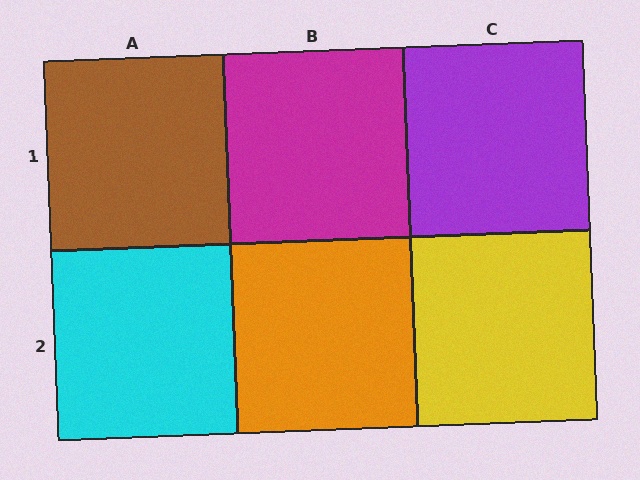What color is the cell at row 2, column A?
Cyan.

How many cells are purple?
1 cell is purple.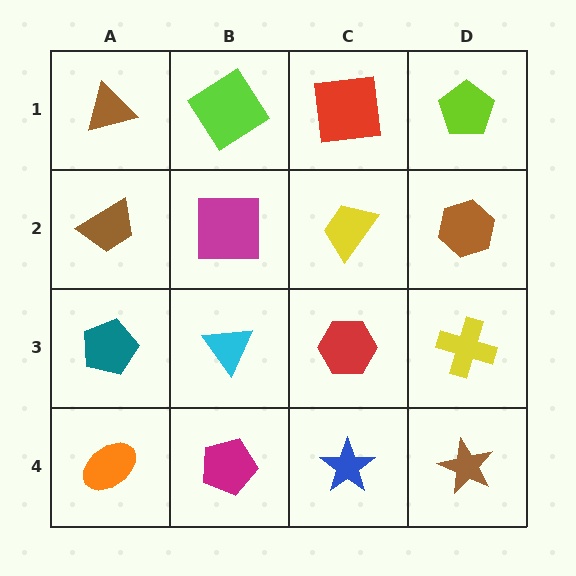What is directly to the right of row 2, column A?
A magenta square.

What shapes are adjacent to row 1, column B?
A magenta square (row 2, column B), a brown triangle (row 1, column A), a red square (row 1, column C).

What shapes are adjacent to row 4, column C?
A red hexagon (row 3, column C), a magenta pentagon (row 4, column B), a brown star (row 4, column D).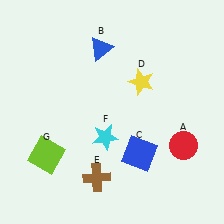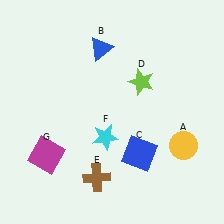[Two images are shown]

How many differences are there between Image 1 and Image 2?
There are 3 differences between the two images.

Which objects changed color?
A changed from red to yellow. D changed from yellow to lime. G changed from lime to magenta.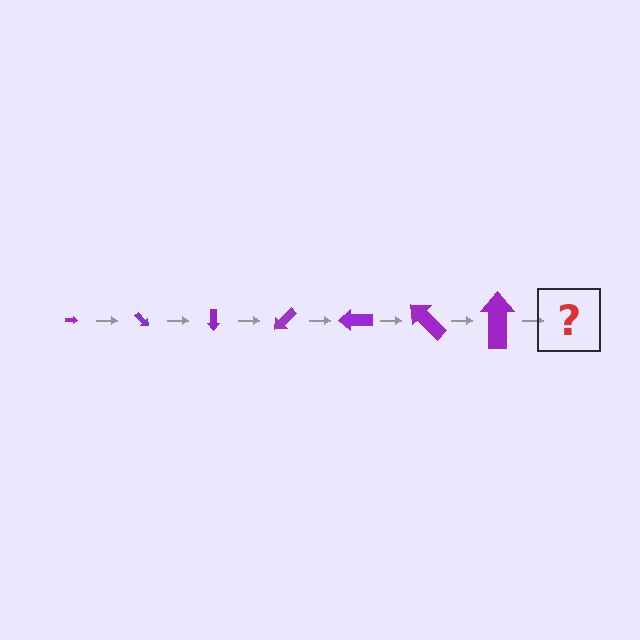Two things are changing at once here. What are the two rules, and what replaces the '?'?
The two rules are that the arrow grows larger each step and it rotates 45 degrees each step. The '?' should be an arrow, larger than the previous one and rotated 315 degrees from the start.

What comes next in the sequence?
The next element should be an arrow, larger than the previous one and rotated 315 degrees from the start.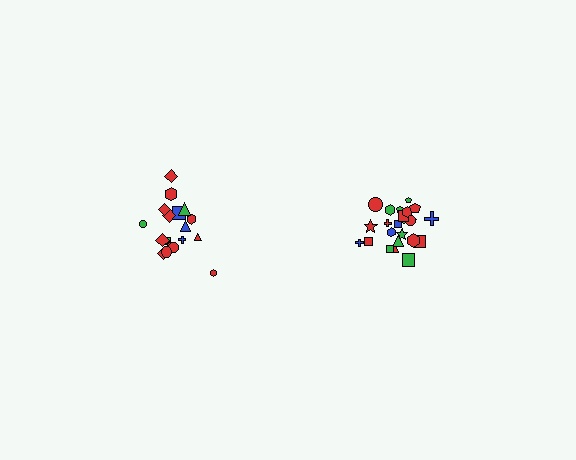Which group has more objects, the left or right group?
The right group.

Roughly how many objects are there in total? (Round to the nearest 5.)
Roughly 45 objects in total.